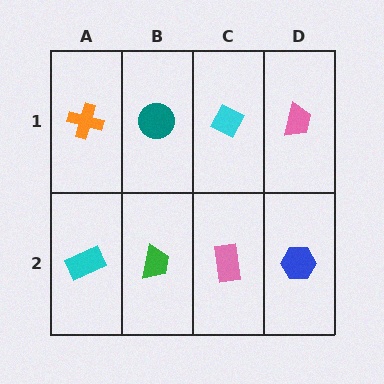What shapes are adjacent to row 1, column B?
A green trapezoid (row 2, column B), an orange cross (row 1, column A), a cyan diamond (row 1, column C).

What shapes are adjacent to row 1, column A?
A cyan rectangle (row 2, column A), a teal circle (row 1, column B).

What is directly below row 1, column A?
A cyan rectangle.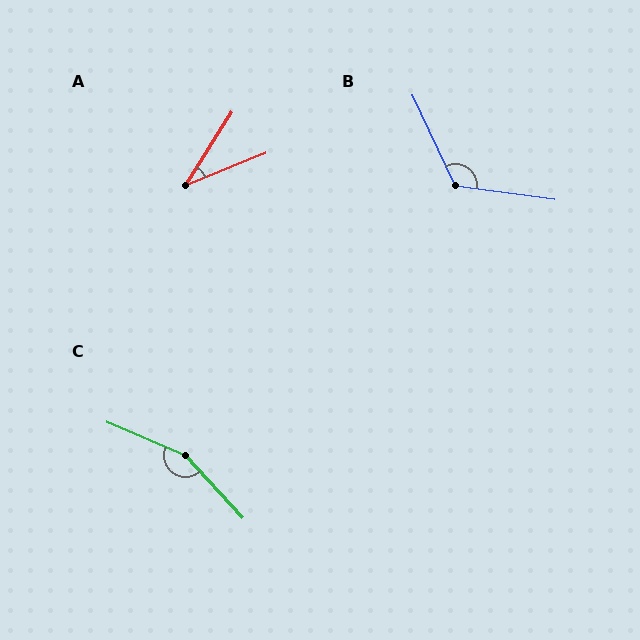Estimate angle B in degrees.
Approximately 123 degrees.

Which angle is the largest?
C, at approximately 156 degrees.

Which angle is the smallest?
A, at approximately 35 degrees.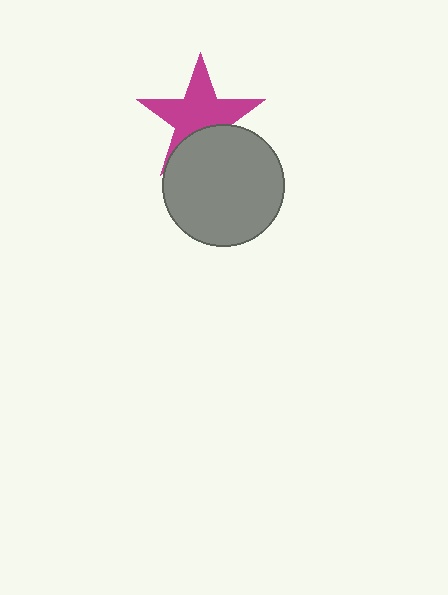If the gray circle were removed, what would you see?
You would see the complete magenta star.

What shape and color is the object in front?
The object in front is a gray circle.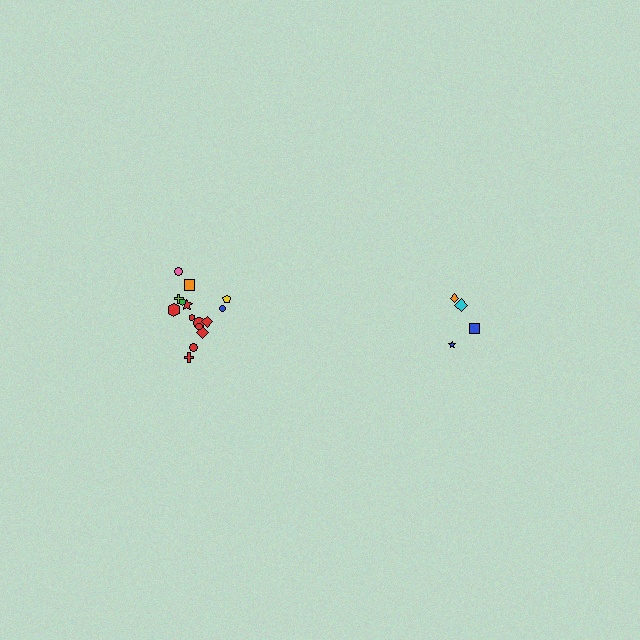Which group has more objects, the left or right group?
The left group.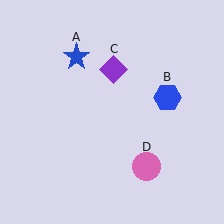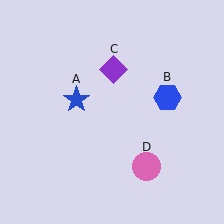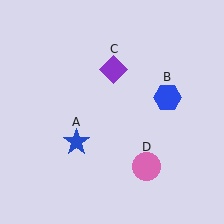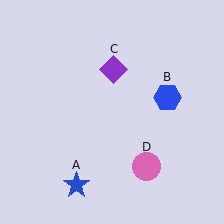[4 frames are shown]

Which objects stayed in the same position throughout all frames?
Blue hexagon (object B) and purple diamond (object C) and pink circle (object D) remained stationary.